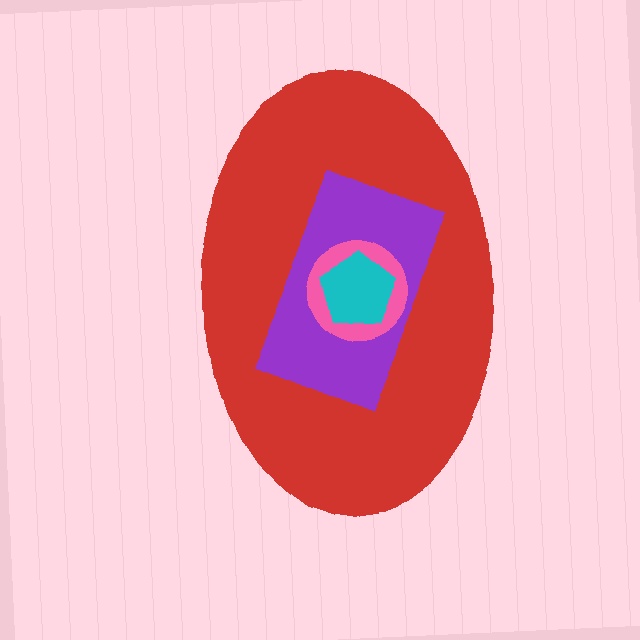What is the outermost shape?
The red ellipse.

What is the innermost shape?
The cyan pentagon.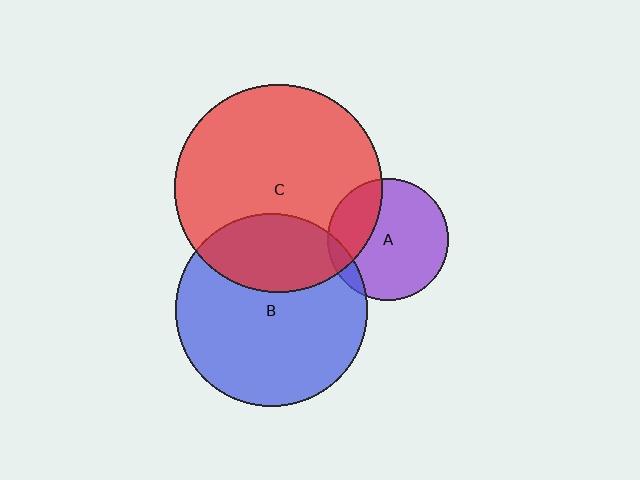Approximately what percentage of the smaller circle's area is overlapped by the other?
Approximately 30%.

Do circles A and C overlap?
Yes.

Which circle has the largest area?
Circle C (red).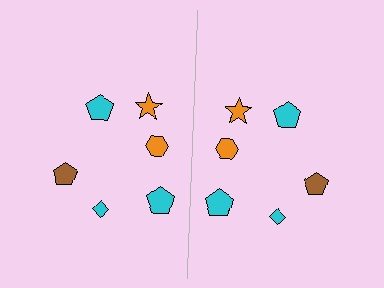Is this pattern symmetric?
Yes, this pattern has bilateral (reflection) symmetry.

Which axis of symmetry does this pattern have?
The pattern has a vertical axis of symmetry running through the center of the image.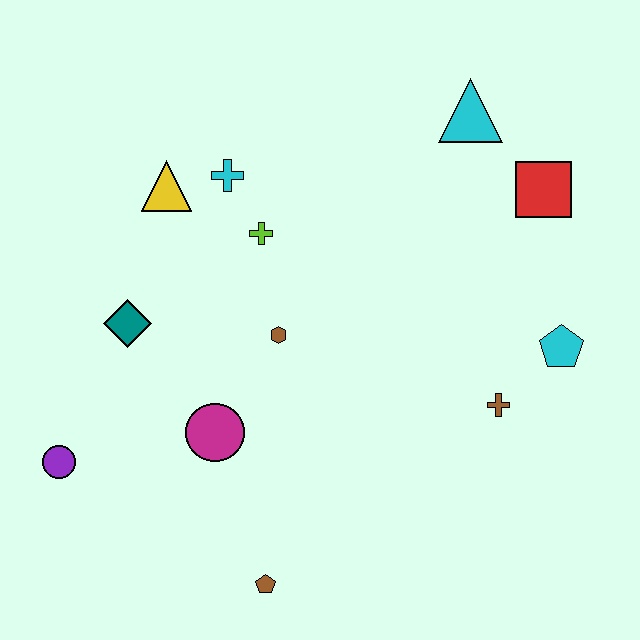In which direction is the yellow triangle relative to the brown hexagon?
The yellow triangle is above the brown hexagon.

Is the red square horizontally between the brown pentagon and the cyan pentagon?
Yes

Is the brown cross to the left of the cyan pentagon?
Yes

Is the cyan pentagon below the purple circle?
No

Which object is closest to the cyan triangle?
The red square is closest to the cyan triangle.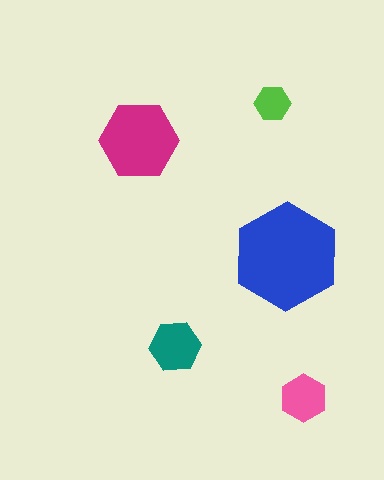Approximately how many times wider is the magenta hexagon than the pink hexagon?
About 1.5 times wider.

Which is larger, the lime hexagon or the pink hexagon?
The pink one.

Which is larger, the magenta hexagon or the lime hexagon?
The magenta one.